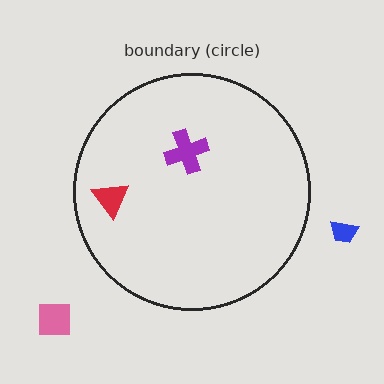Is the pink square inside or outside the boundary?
Outside.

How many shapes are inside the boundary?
2 inside, 2 outside.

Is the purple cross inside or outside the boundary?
Inside.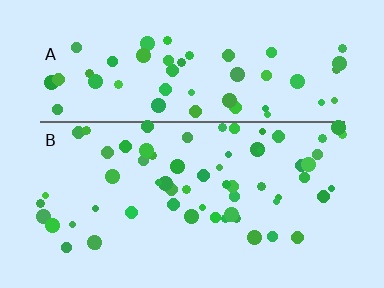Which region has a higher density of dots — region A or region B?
B (the bottom).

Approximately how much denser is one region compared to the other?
Approximately 1.1× — region B over region A.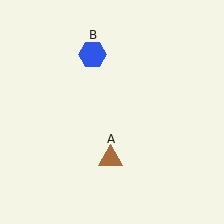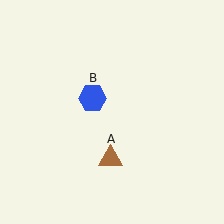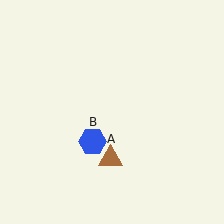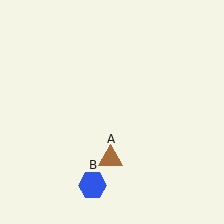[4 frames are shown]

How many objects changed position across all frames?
1 object changed position: blue hexagon (object B).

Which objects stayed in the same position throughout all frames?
Brown triangle (object A) remained stationary.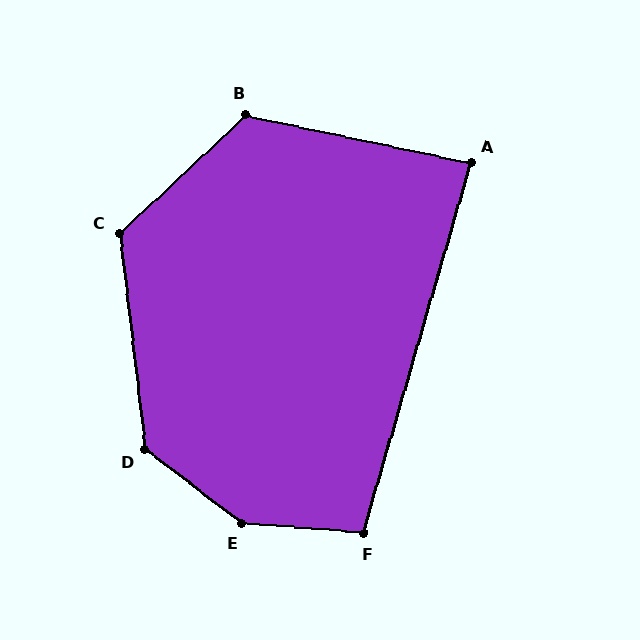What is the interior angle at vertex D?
Approximately 134 degrees (obtuse).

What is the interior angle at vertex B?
Approximately 125 degrees (obtuse).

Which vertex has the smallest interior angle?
A, at approximately 86 degrees.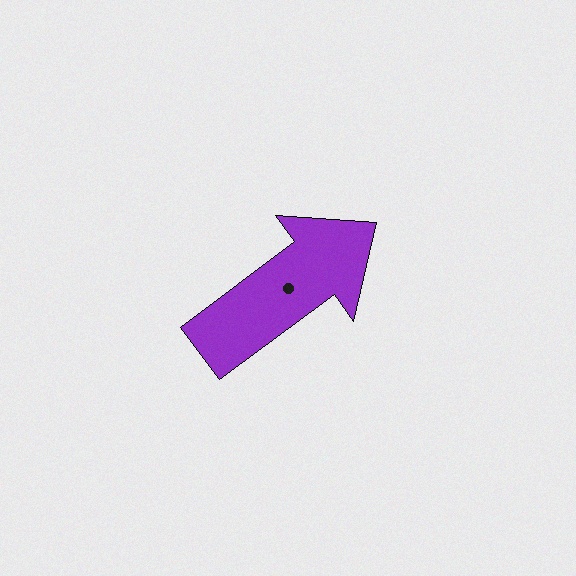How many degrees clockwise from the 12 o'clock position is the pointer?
Approximately 53 degrees.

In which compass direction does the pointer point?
Northeast.